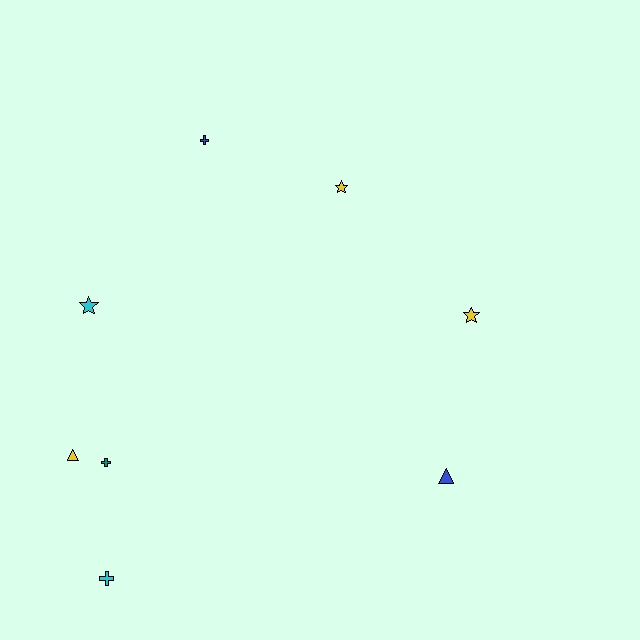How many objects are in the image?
There are 8 objects.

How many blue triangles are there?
There is 1 blue triangle.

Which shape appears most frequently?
Star, with 3 objects.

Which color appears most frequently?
Yellow, with 3 objects.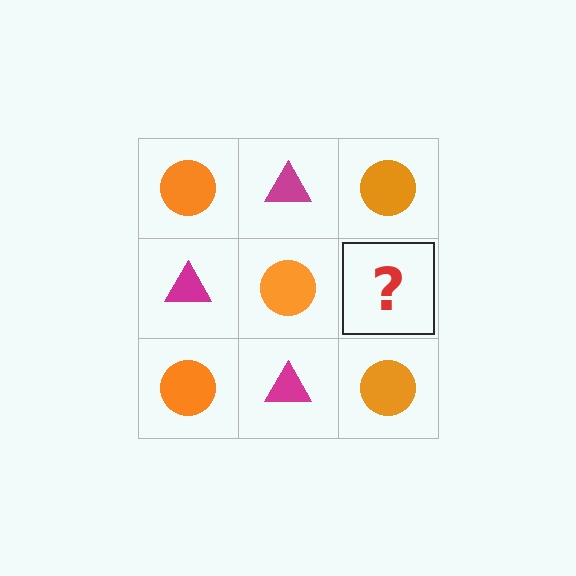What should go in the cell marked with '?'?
The missing cell should contain a magenta triangle.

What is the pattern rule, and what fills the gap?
The rule is that it alternates orange circle and magenta triangle in a checkerboard pattern. The gap should be filled with a magenta triangle.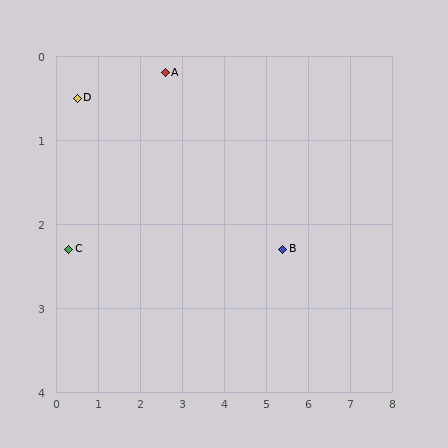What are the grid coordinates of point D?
Point D is at approximately (0.5, 0.5).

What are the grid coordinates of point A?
Point A is at approximately (2.6, 0.2).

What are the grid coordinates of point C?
Point C is at approximately (0.3, 2.3).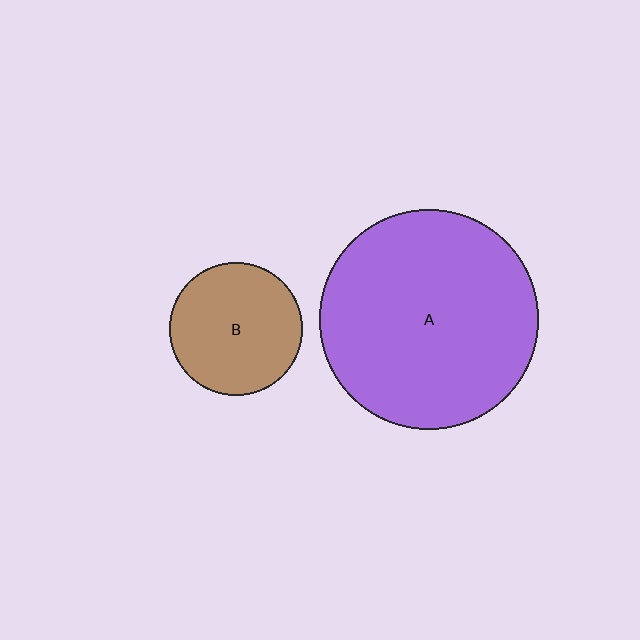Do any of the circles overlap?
No, none of the circles overlap.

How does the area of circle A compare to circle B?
Approximately 2.7 times.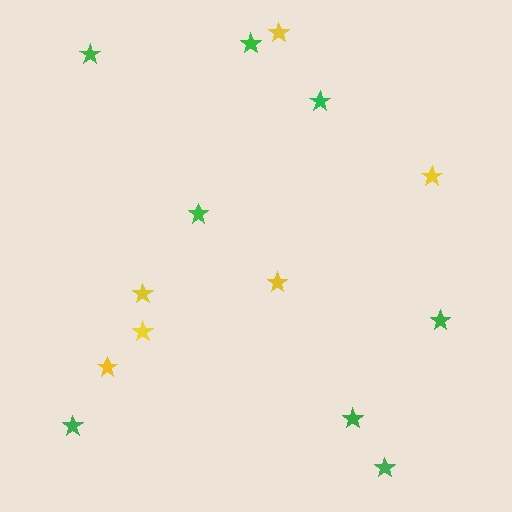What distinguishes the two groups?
There are 2 groups: one group of green stars (8) and one group of yellow stars (6).